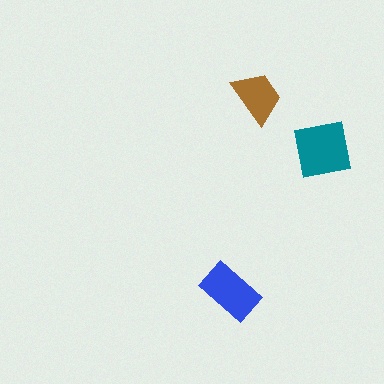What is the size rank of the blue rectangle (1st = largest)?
2nd.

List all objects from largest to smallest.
The teal square, the blue rectangle, the brown trapezoid.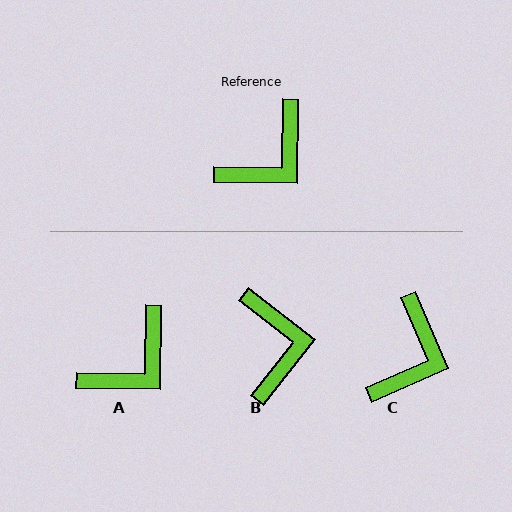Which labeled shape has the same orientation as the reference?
A.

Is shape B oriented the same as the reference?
No, it is off by about 53 degrees.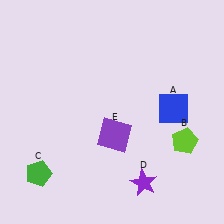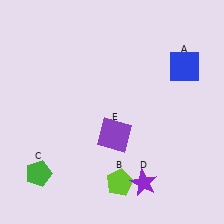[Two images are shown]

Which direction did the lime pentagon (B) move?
The lime pentagon (B) moved left.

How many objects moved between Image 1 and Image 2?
2 objects moved between the two images.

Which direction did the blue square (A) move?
The blue square (A) moved up.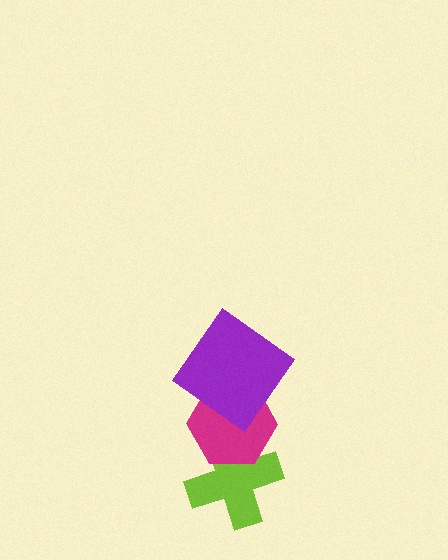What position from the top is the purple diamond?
The purple diamond is 1st from the top.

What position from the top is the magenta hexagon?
The magenta hexagon is 2nd from the top.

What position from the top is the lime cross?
The lime cross is 3rd from the top.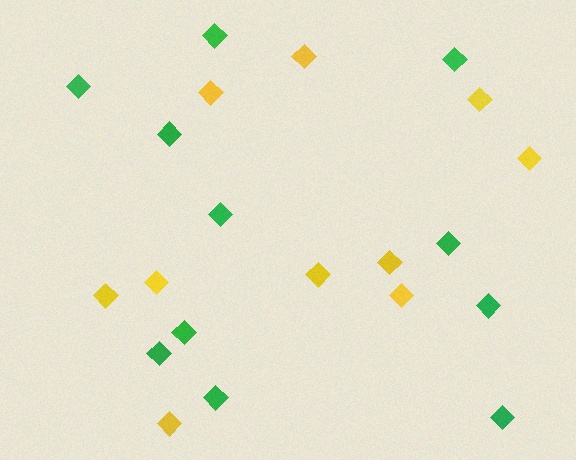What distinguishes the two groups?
There are 2 groups: one group of yellow diamonds (10) and one group of green diamonds (11).